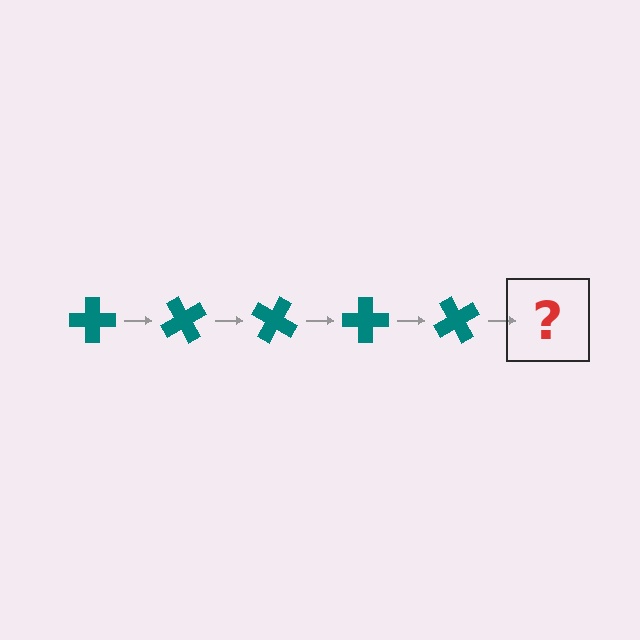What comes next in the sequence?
The next element should be a teal cross rotated 300 degrees.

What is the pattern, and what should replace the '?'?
The pattern is that the cross rotates 60 degrees each step. The '?' should be a teal cross rotated 300 degrees.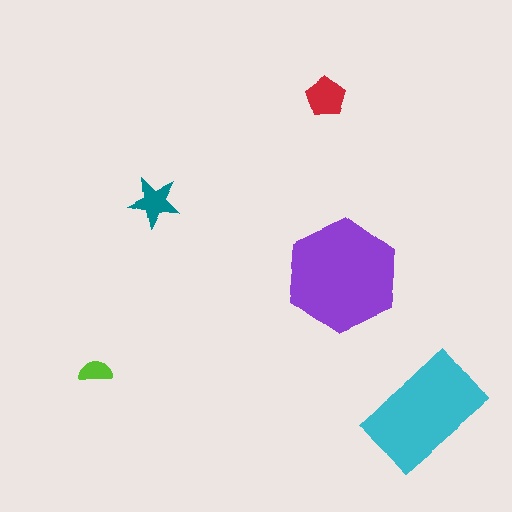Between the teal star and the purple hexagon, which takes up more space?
The purple hexagon.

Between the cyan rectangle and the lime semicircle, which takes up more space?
The cyan rectangle.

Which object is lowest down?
The cyan rectangle is bottommost.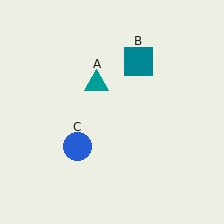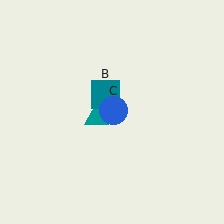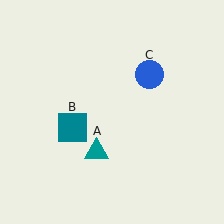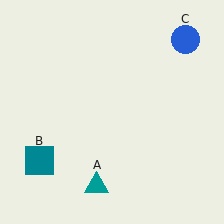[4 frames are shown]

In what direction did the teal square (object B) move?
The teal square (object B) moved down and to the left.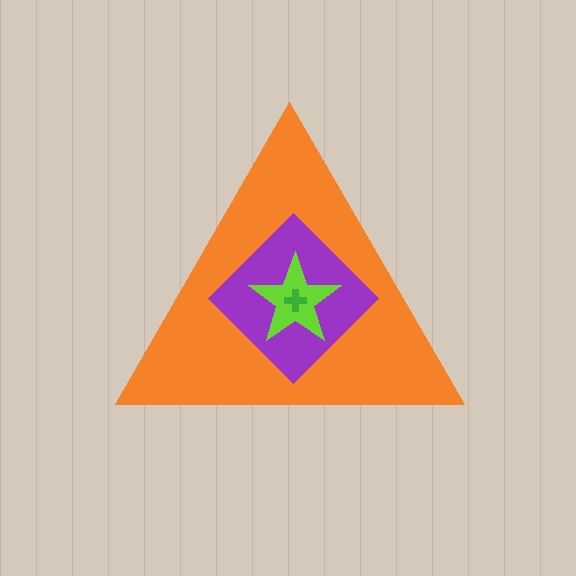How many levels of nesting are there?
4.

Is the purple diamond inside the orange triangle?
Yes.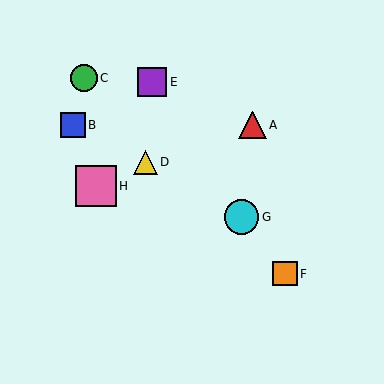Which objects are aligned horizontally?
Objects A, B are aligned horizontally.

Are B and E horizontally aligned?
No, B is at y≈125 and E is at y≈82.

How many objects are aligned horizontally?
2 objects (A, B) are aligned horizontally.